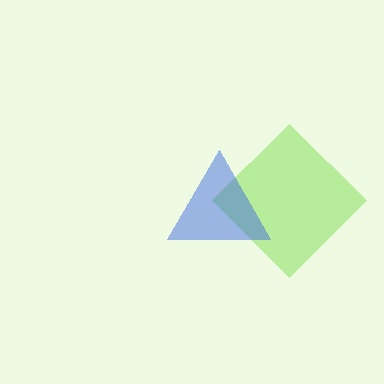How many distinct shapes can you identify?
There are 2 distinct shapes: a lime diamond, a blue triangle.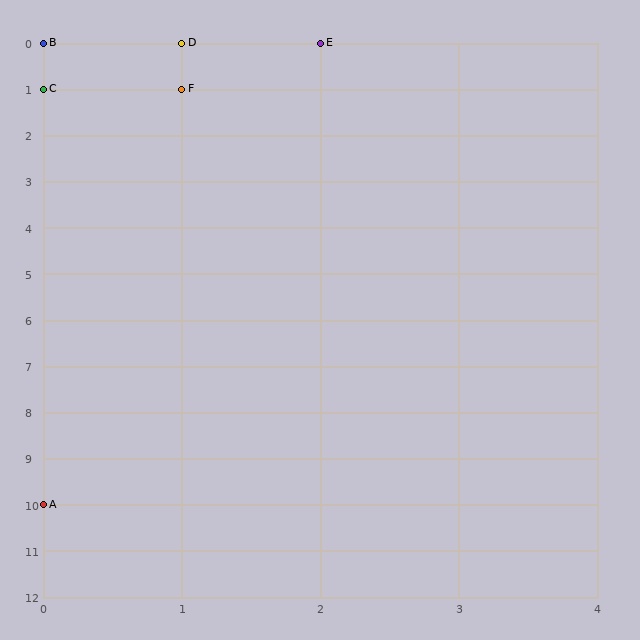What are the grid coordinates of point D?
Point D is at grid coordinates (1, 0).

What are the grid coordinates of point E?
Point E is at grid coordinates (2, 0).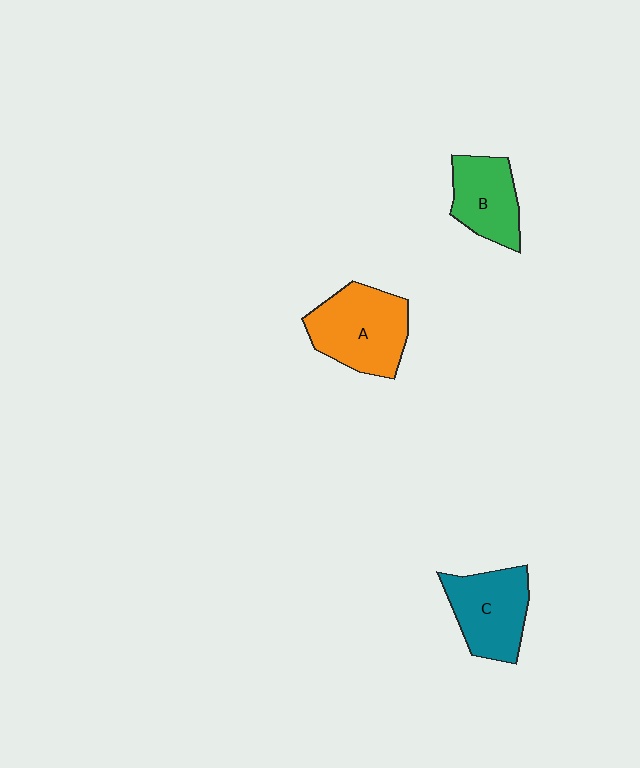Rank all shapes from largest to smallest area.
From largest to smallest: A (orange), C (teal), B (green).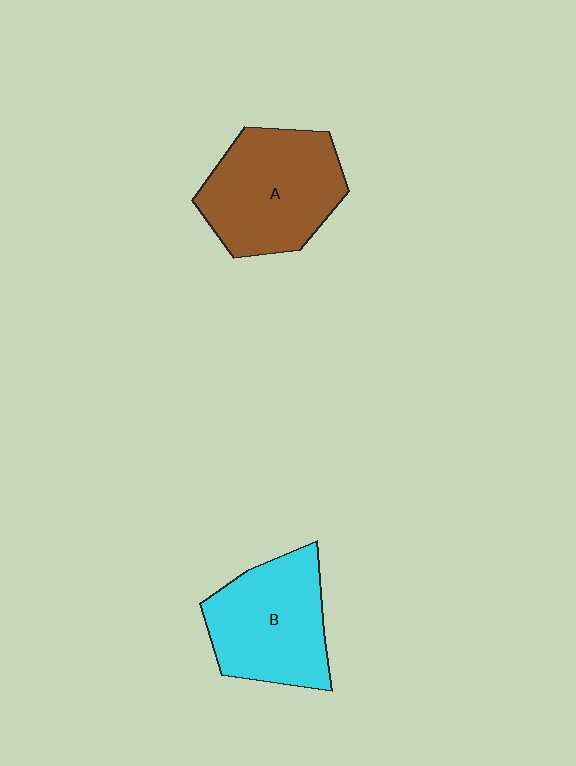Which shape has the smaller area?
Shape B (cyan).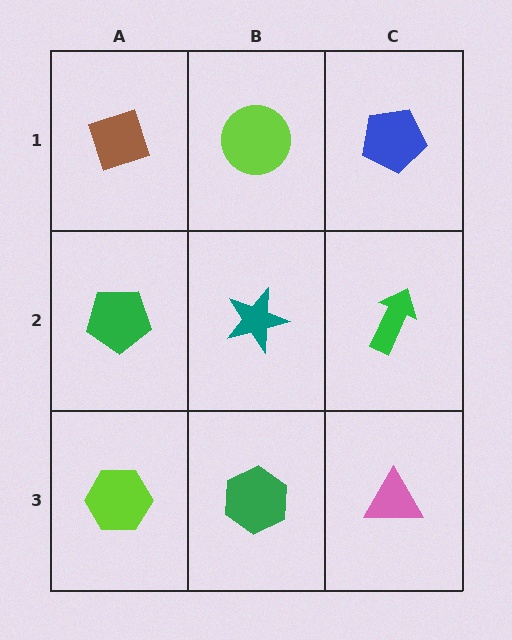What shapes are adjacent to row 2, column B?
A lime circle (row 1, column B), a green hexagon (row 3, column B), a green pentagon (row 2, column A), a green arrow (row 2, column C).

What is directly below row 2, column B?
A green hexagon.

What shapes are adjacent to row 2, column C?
A blue pentagon (row 1, column C), a pink triangle (row 3, column C), a teal star (row 2, column B).